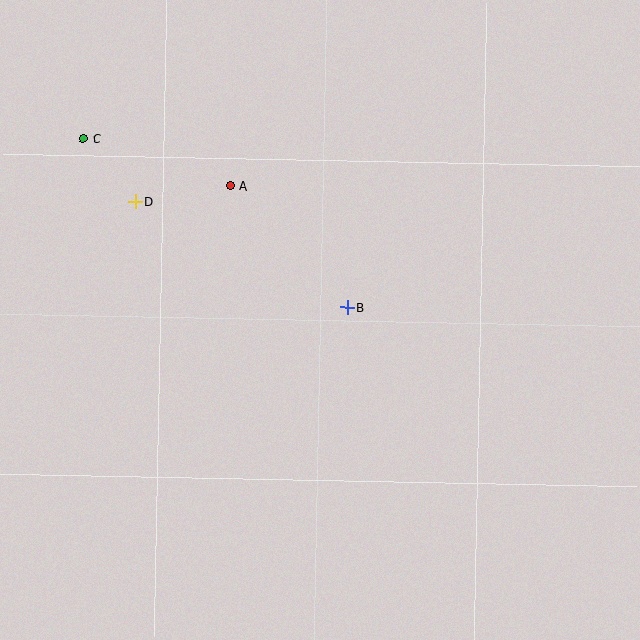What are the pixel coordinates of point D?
Point D is at (135, 201).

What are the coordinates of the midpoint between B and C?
The midpoint between B and C is at (215, 223).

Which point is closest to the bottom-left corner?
Point D is closest to the bottom-left corner.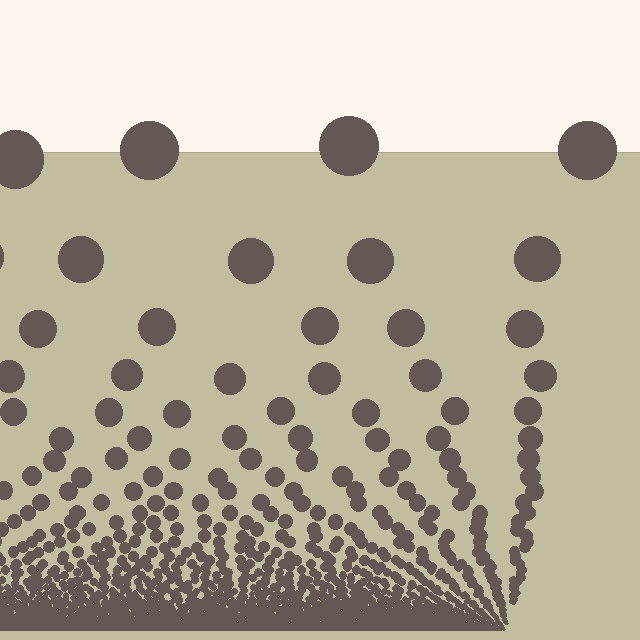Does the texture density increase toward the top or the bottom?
Density increases toward the bottom.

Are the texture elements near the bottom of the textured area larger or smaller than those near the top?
Smaller. The gradient is inverted — elements near the bottom are smaller and denser.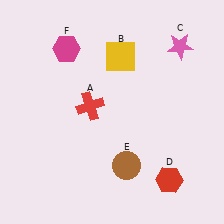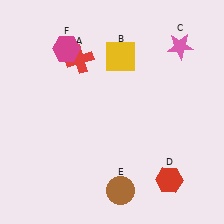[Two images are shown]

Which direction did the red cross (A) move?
The red cross (A) moved up.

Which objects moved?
The objects that moved are: the red cross (A), the brown circle (E).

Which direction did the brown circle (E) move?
The brown circle (E) moved down.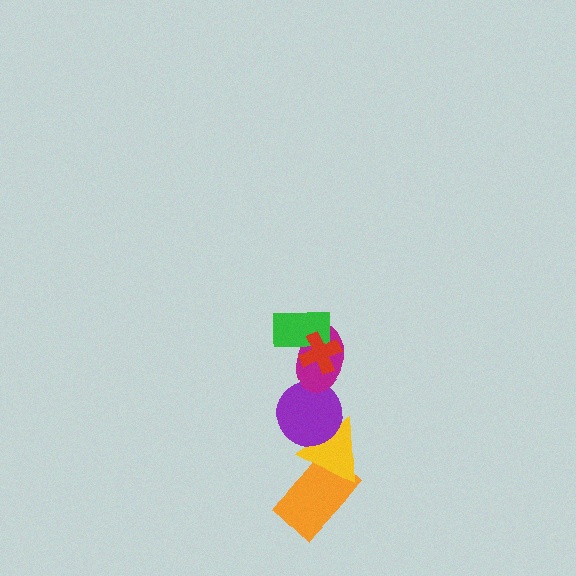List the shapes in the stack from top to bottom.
From top to bottom: the red cross, the green rectangle, the magenta ellipse, the purple circle, the yellow triangle, the orange rectangle.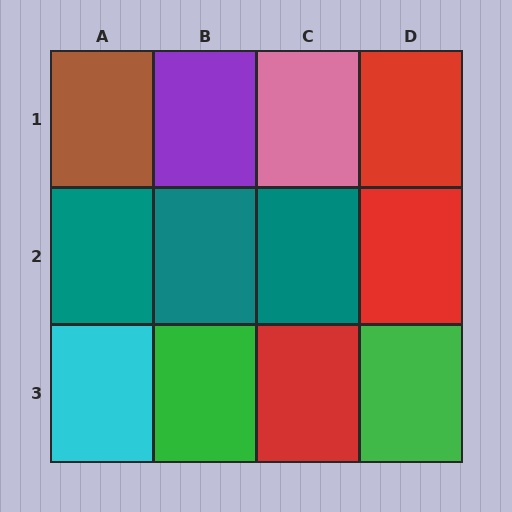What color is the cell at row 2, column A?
Teal.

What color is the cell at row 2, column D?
Red.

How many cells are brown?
1 cell is brown.